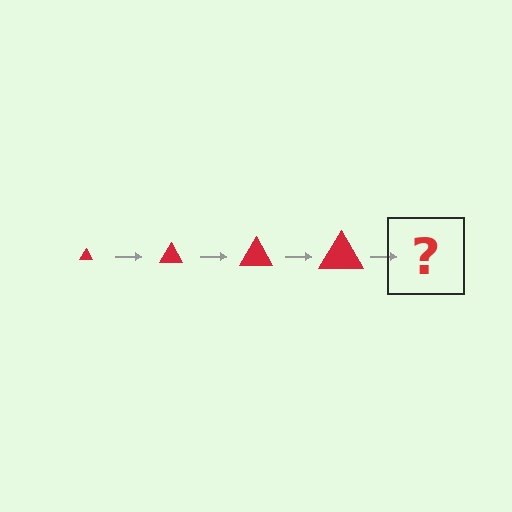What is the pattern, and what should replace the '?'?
The pattern is that the triangle gets progressively larger each step. The '?' should be a red triangle, larger than the previous one.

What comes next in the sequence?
The next element should be a red triangle, larger than the previous one.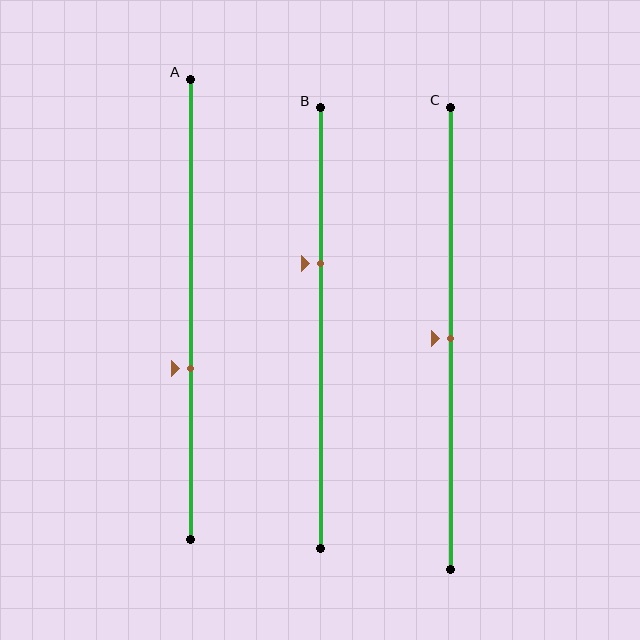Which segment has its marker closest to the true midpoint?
Segment C has its marker closest to the true midpoint.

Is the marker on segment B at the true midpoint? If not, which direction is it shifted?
No, the marker on segment B is shifted upward by about 15% of the segment length.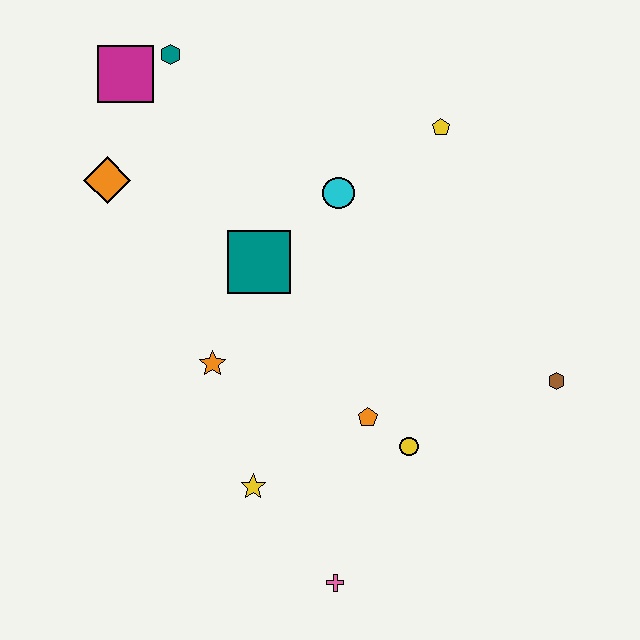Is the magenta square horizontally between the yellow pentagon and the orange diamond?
Yes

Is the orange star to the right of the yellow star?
No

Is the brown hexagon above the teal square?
No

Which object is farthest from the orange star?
The brown hexagon is farthest from the orange star.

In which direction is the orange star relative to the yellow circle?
The orange star is to the left of the yellow circle.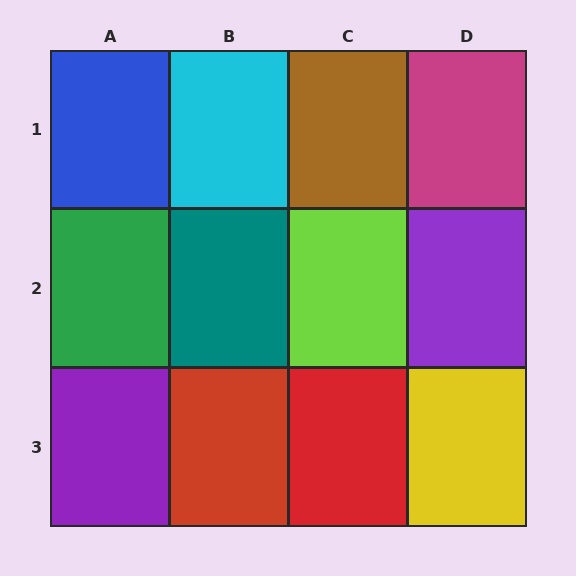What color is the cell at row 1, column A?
Blue.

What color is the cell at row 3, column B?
Red.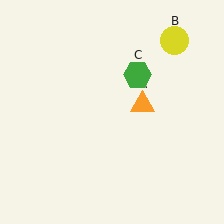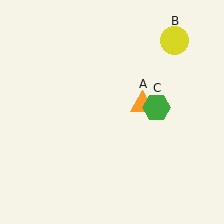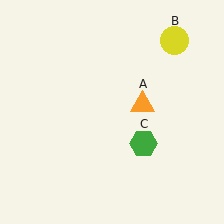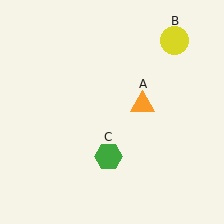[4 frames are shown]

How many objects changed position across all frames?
1 object changed position: green hexagon (object C).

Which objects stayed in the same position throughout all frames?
Orange triangle (object A) and yellow circle (object B) remained stationary.